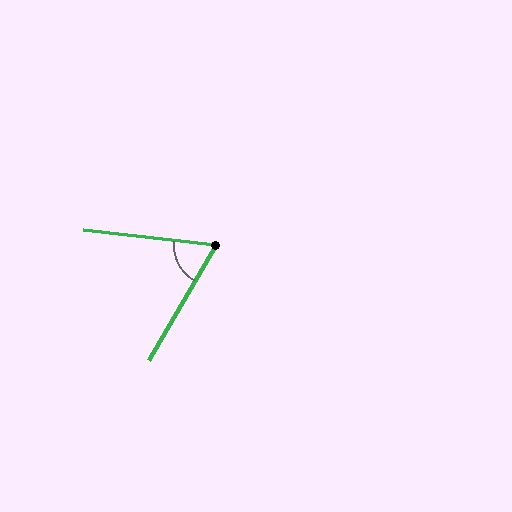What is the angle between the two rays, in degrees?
Approximately 67 degrees.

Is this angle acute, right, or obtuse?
It is acute.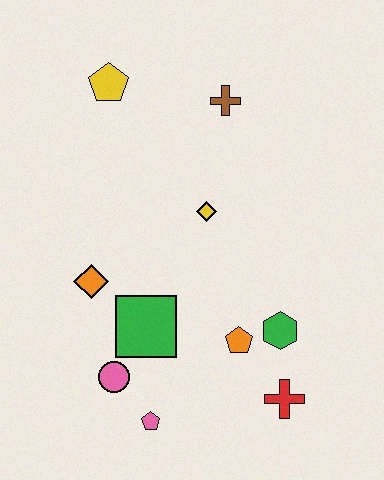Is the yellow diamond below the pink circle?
No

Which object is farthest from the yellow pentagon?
The red cross is farthest from the yellow pentagon.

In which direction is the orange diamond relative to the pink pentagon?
The orange diamond is above the pink pentagon.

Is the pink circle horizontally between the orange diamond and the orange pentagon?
Yes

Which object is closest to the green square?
The pink circle is closest to the green square.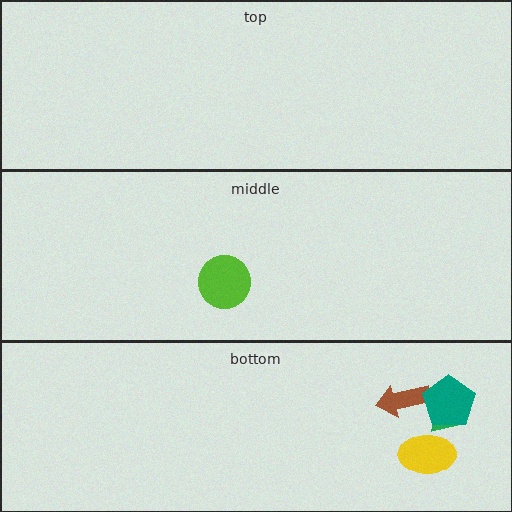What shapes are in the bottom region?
The brown arrow, the green trapezoid, the teal pentagon, the yellow ellipse.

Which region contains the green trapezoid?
The bottom region.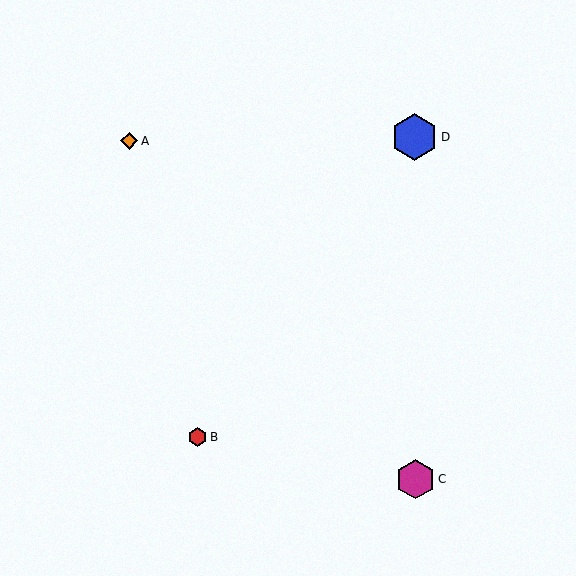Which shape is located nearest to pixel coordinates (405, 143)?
The blue hexagon (labeled D) at (415, 137) is nearest to that location.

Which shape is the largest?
The blue hexagon (labeled D) is the largest.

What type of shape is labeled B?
Shape B is a red hexagon.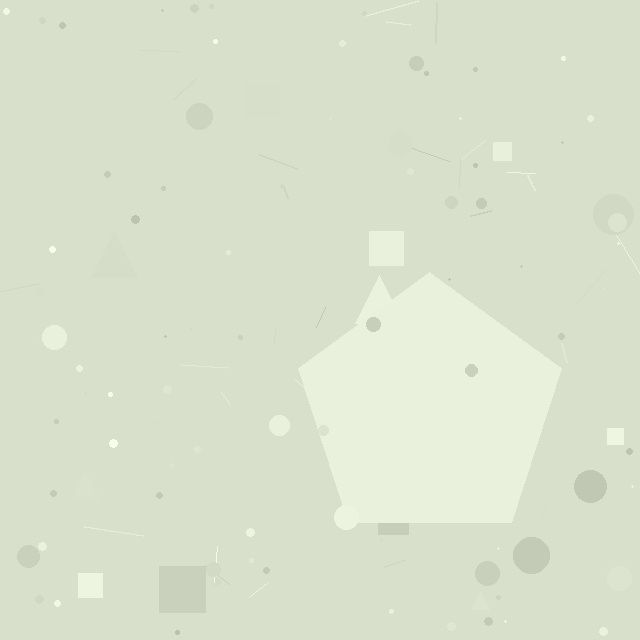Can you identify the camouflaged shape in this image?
The camouflaged shape is a pentagon.